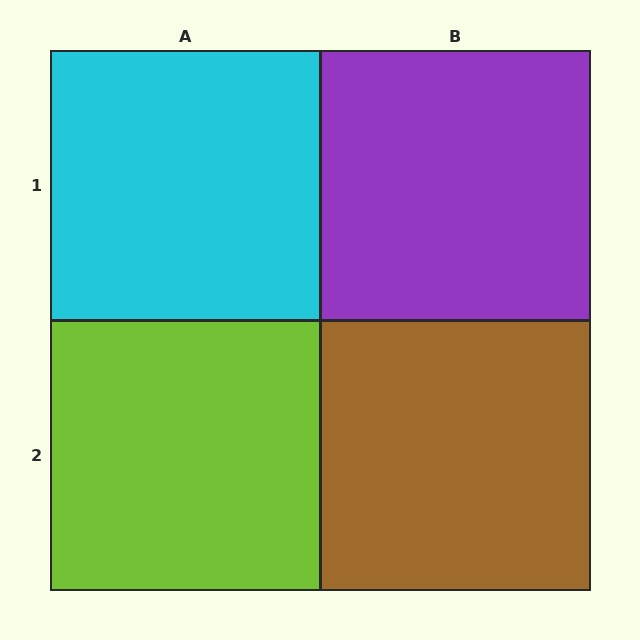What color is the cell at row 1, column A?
Cyan.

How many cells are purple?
1 cell is purple.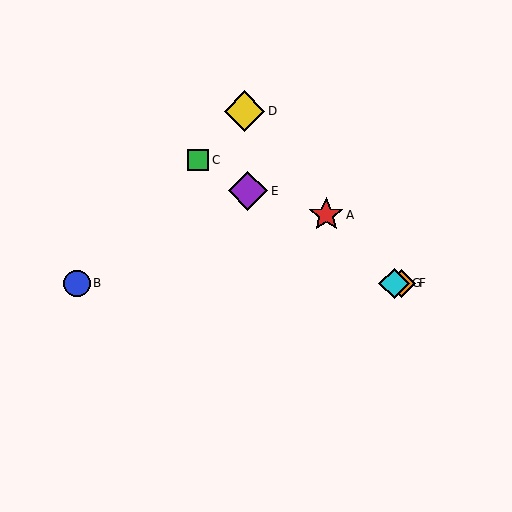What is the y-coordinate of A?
Object A is at y≈215.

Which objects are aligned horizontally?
Objects B, F, G are aligned horizontally.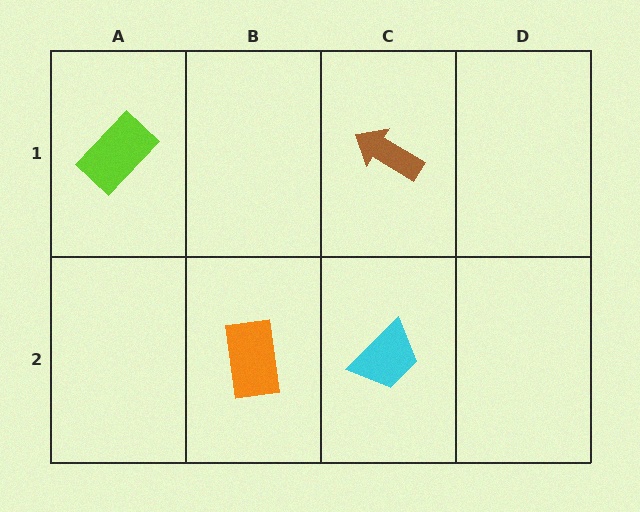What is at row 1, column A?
A lime rectangle.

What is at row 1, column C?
A brown arrow.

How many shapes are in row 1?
2 shapes.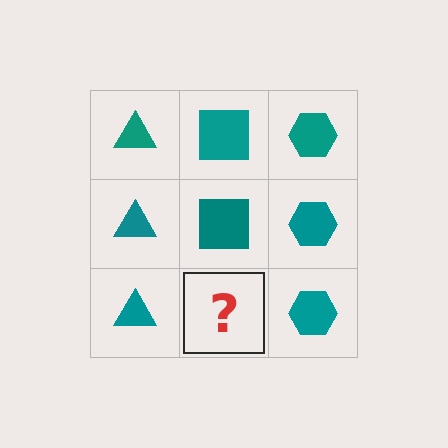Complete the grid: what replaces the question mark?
The question mark should be replaced with a teal square.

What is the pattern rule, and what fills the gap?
The rule is that each column has a consistent shape. The gap should be filled with a teal square.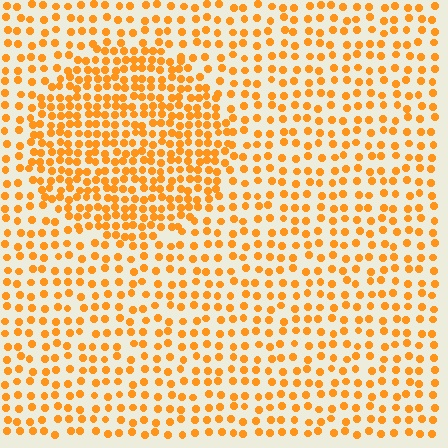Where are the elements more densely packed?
The elements are more densely packed inside the circle boundary.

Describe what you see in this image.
The image contains small orange elements arranged at two different densities. A circle-shaped region is visible where the elements are more densely packed than the surrounding area.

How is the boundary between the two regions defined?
The boundary is defined by a change in element density (approximately 1.8x ratio). All elements are the same color, size, and shape.